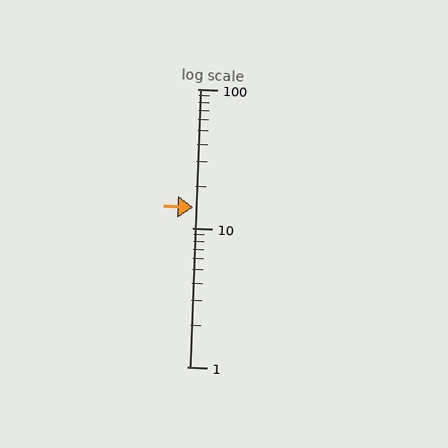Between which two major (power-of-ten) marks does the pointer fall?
The pointer is between 10 and 100.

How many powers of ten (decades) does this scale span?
The scale spans 2 decades, from 1 to 100.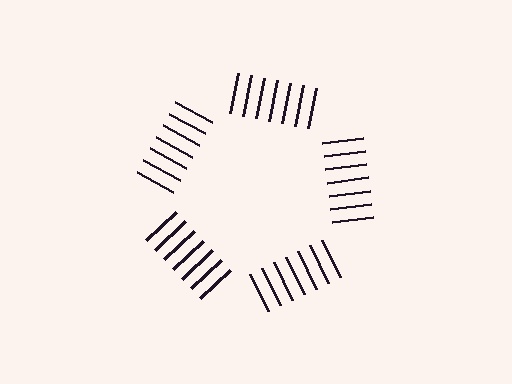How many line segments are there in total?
35 — 7 along each of the 5 edges.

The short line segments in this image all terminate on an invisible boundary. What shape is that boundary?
An illusory pentagon — the line segments terminate on its edges but no continuous stroke is drawn.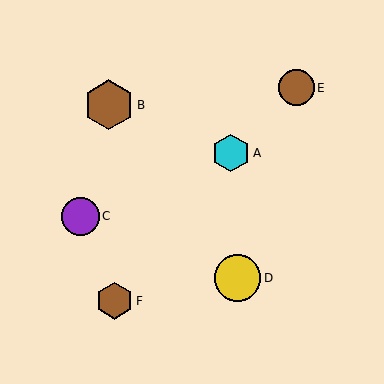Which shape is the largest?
The brown hexagon (labeled B) is the largest.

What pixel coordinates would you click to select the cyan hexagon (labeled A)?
Click at (231, 153) to select the cyan hexagon A.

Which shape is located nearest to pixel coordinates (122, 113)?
The brown hexagon (labeled B) at (109, 105) is nearest to that location.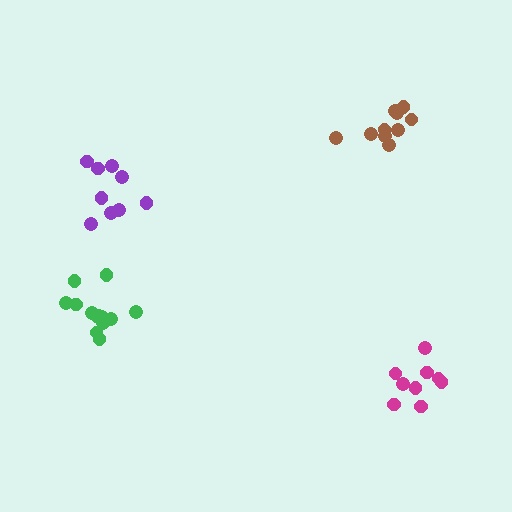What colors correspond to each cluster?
The clusters are colored: magenta, green, brown, purple.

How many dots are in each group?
Group 1: 9 dots, Group 2: 13 dots, Group 3: 10 dots, Group 4: 9 dots (41 total).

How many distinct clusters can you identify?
There are 4 distinct clusters.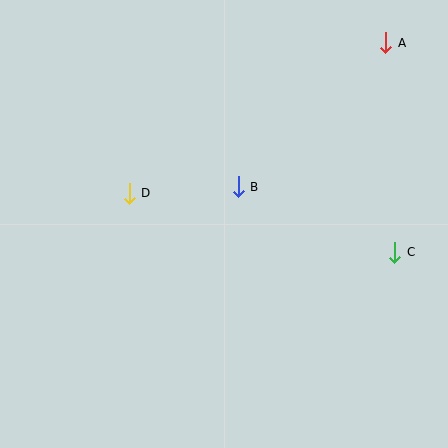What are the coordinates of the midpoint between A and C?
The midpoint between A and C is at (390, 148).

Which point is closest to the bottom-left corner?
Point D is closest to the bottom-left corner.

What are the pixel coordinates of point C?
Point C is at (395, 252).